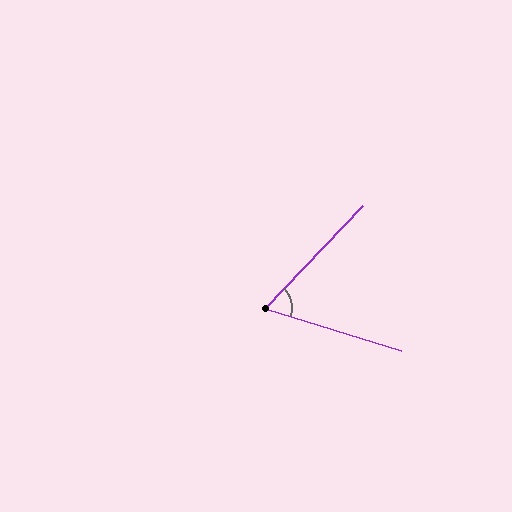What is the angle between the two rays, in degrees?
Approximately 63 degrees.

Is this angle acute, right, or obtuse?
It is acute.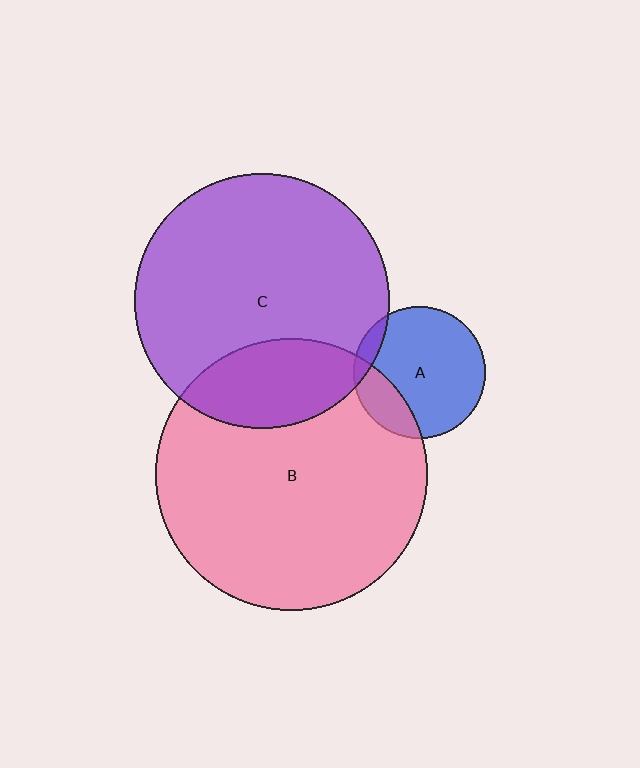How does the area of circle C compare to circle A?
Approximately 3.7 times.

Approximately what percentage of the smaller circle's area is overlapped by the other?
Approximately 25%.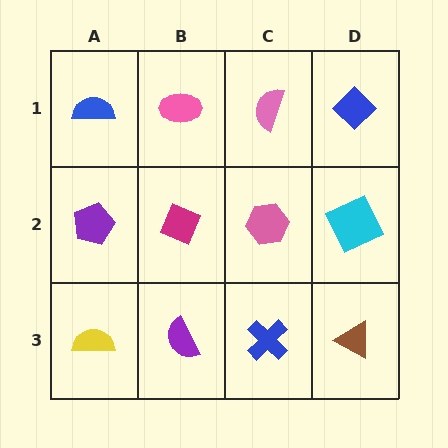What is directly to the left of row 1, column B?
A blue semicircle.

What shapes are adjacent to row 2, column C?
A pink semicircle (row 1, column C), a blue cross (row 3, column C), a magenta diamond (row 2, column B), a cyan square (row 2, column D).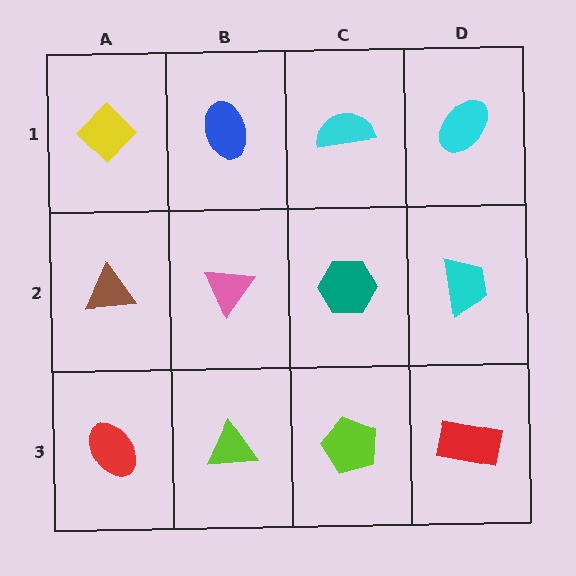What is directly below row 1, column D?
A cyan trapezoid.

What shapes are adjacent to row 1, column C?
A teal hexagon (row 2, column C), a blue ellipse (row 1, column B), a cyan ellipse (row 1, column D).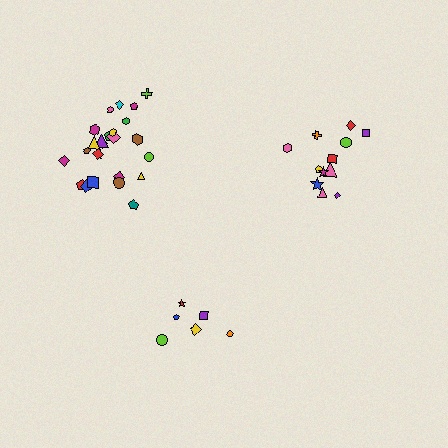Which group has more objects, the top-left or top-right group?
The top-left group.